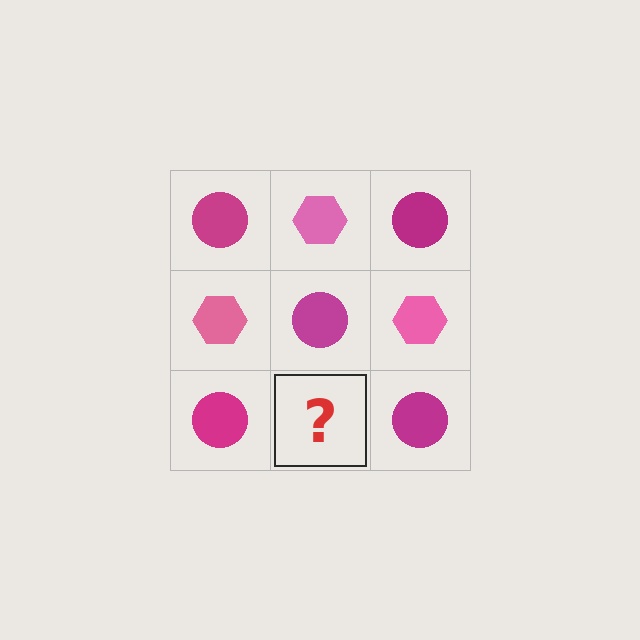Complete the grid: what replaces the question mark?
The question mark should be replaced with a pink hexagon.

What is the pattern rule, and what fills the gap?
The rule is that it alternates magenta circle and pink hexagon in a checkerboard pattern. The gap should be filled with a pink hexagon.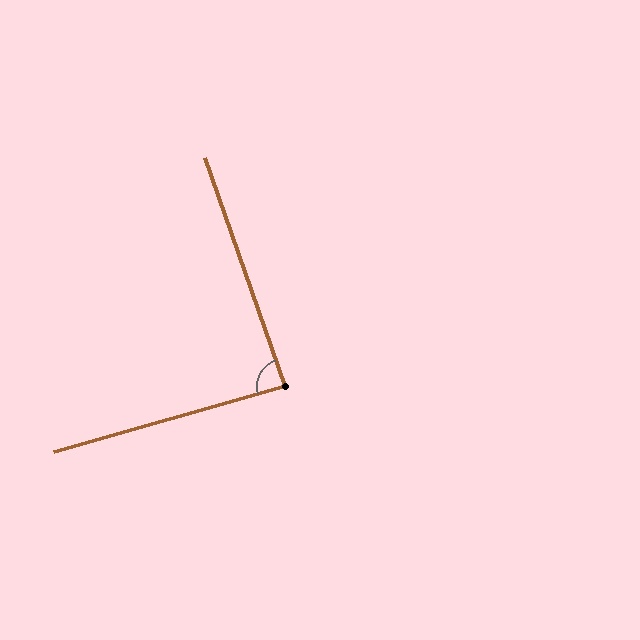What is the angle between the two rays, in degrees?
Approximately 87 degrees.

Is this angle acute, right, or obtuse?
It is approximately a right angle.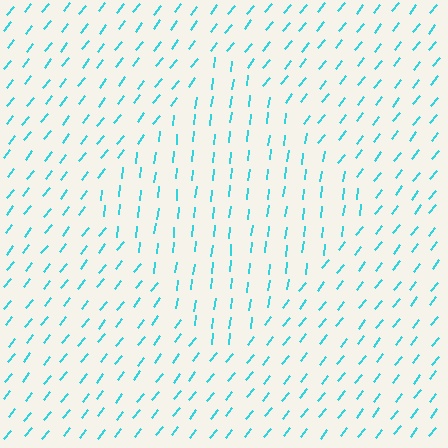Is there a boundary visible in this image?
Yes, there is a texture boundary formed by a change in line orientation.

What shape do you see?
I see a diamond.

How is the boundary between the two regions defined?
The boundary is defined purely by a change in line orientation (approximately 31 degrees difference). All lines are the same color and thickness.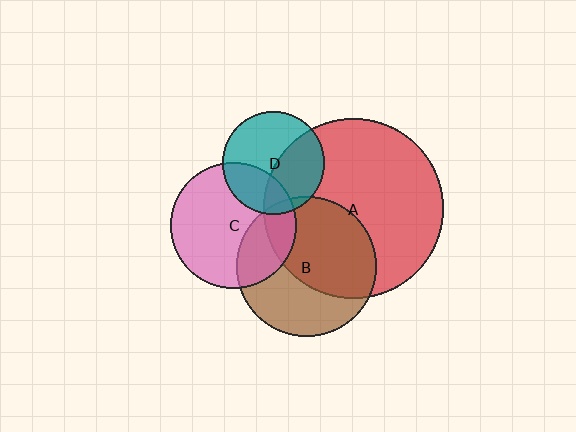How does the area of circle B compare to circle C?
Approximately 1.2 times.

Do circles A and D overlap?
Yes.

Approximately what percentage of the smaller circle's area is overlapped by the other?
Approximately 40%.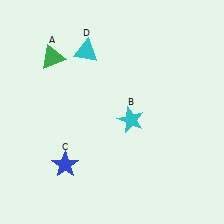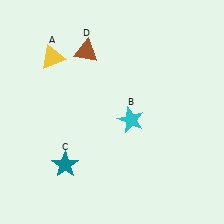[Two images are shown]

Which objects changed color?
A changed from green to yellow. C changed from blue to teal. D changed from cyan to brown.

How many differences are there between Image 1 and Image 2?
There are 3 differences between the two images.